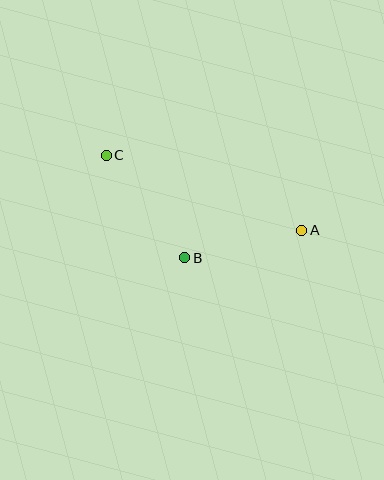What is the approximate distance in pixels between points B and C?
The distance between B and C is approximately 129 pixels.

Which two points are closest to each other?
Points A and B are closest to each other.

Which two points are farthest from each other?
Points A and C are farthest from each other.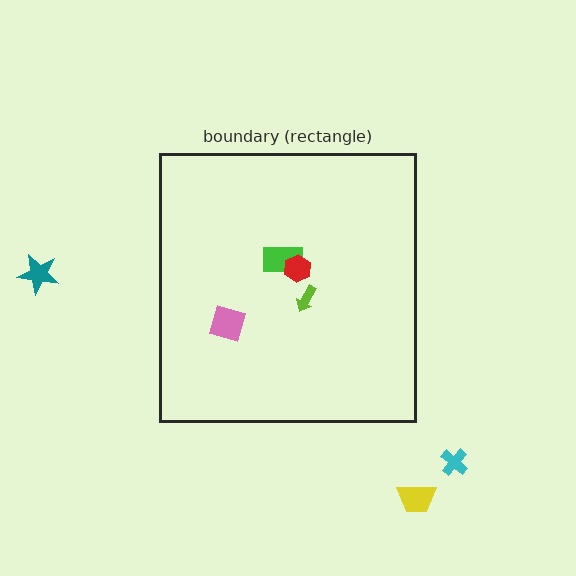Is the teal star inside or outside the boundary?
Outside.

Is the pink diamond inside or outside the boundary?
Inside.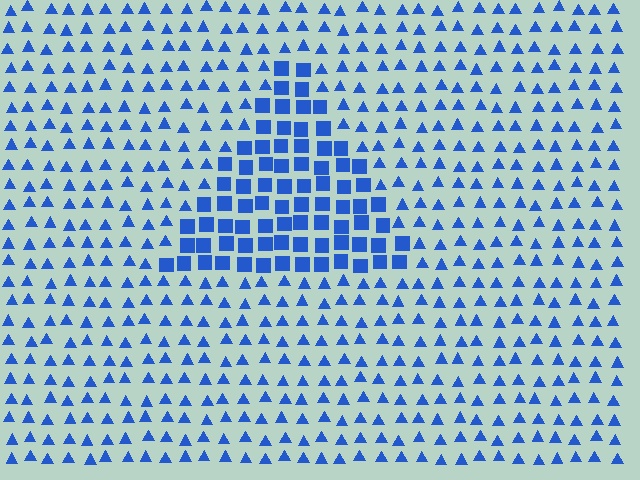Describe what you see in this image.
The image is filled with small blue elements arranged in a uniform grid. A triangle-shaped region contains squares, while the surrounding area contains triangles. The boundary is defined purely by the change in element shape.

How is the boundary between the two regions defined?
The boundary is defined by a change in element shape: squares inside vs. triangles outside. All elements share the same color and spacing.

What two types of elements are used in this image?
The image uses squares inside the triangle region and triangles outside it.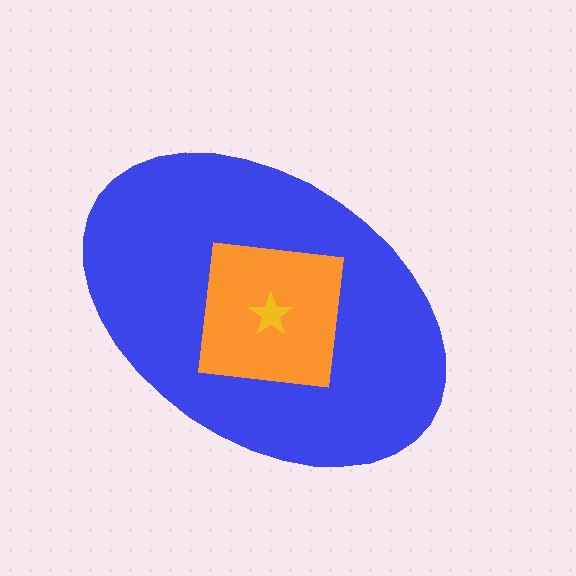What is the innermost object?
The yellow star.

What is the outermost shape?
The blue ellipse.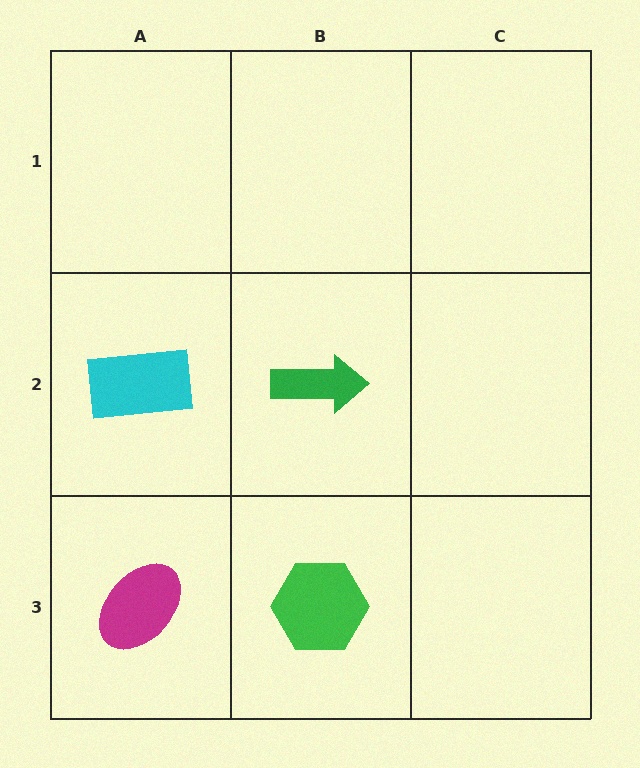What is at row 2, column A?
A cyan rectangle.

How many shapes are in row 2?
2 shapes.